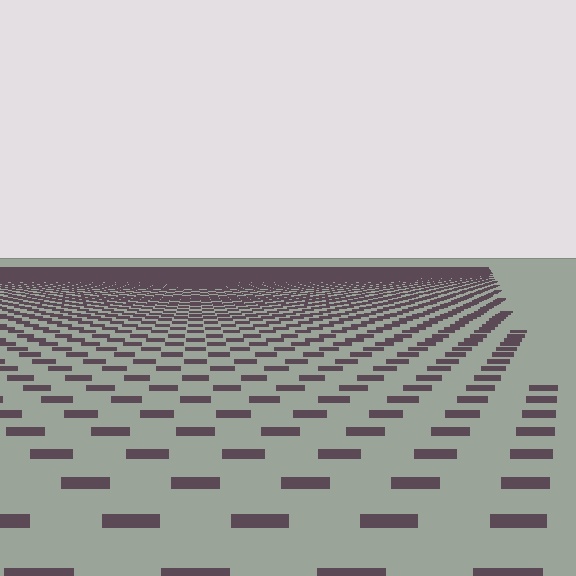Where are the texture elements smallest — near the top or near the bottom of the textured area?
Near the top.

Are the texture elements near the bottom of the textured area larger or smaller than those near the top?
Larger. Near the bottom, elements are closer to the viewer and appear at a bigger on-screen size.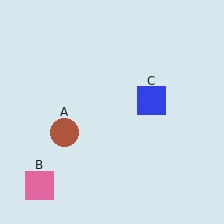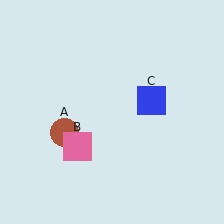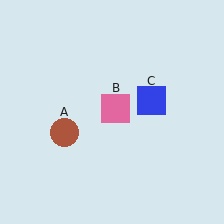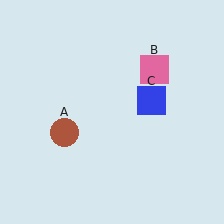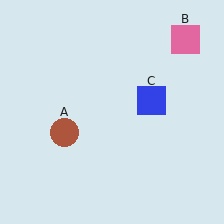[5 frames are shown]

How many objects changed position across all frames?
1 object changed position: pink square (object B).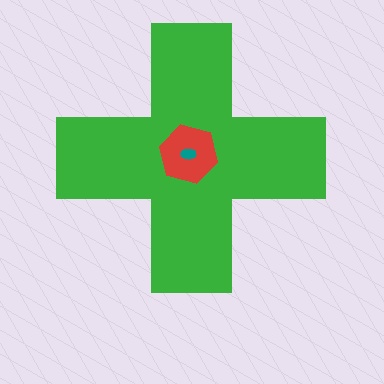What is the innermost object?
The teal ellipse.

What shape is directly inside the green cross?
The red hexagon.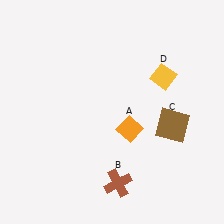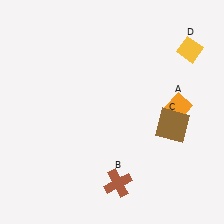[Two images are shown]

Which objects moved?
The objects that moved are: the orange diamond (A), the yellow diamond (D).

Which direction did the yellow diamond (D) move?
The yellow diamond (D) moved up.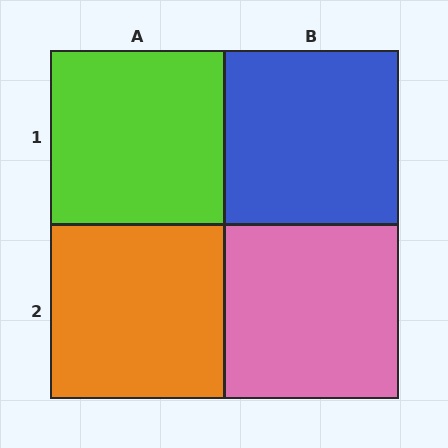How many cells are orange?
1 cell is orange.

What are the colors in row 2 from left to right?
Orange, pink.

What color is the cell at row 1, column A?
Lime.